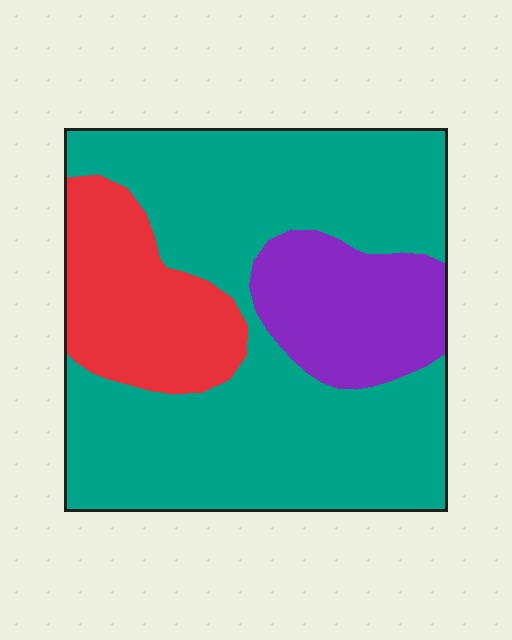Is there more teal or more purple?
Teal.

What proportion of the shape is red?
Red takes up about one sixth (1/6) of the shape.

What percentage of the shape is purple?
Purple covers roughly 15% of the shape.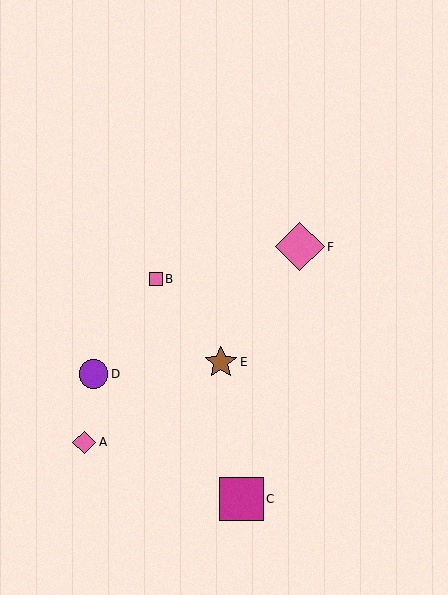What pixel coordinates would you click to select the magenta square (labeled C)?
Click at (241, 499) to select the magenta square C.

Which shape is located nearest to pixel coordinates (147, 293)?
The pink square (labeled B) at (156, 279) is nearest to that location.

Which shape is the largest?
The pink diamond (labeled F) is the largest.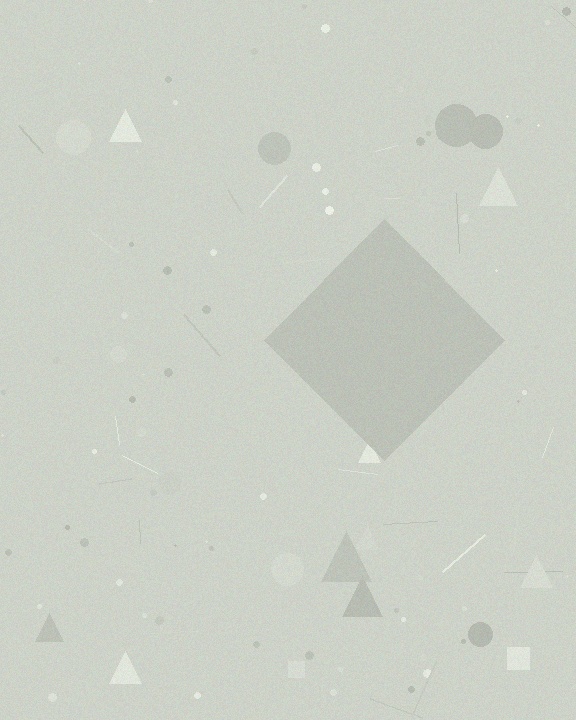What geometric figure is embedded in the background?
A diamond is embedded in the background.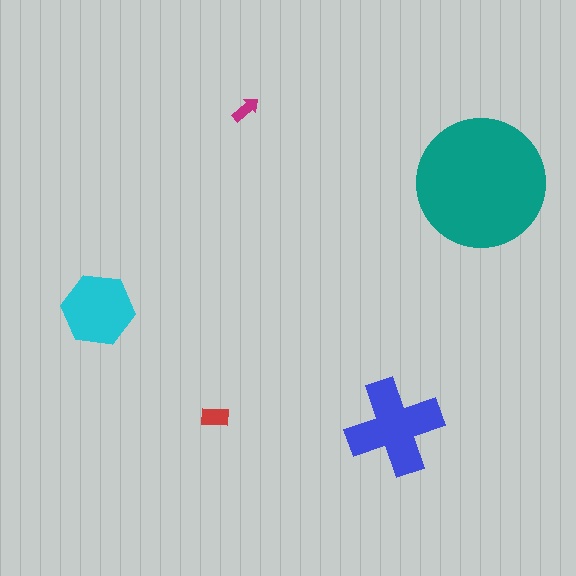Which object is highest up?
The magenta arrow is topmost.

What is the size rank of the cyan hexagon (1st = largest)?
3rd.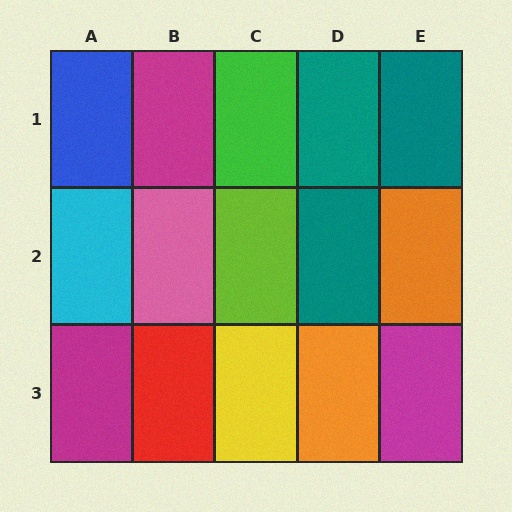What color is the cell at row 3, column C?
Yellow.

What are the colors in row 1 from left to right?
Blue, magenta, green, teal, teal.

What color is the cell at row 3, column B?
Red.